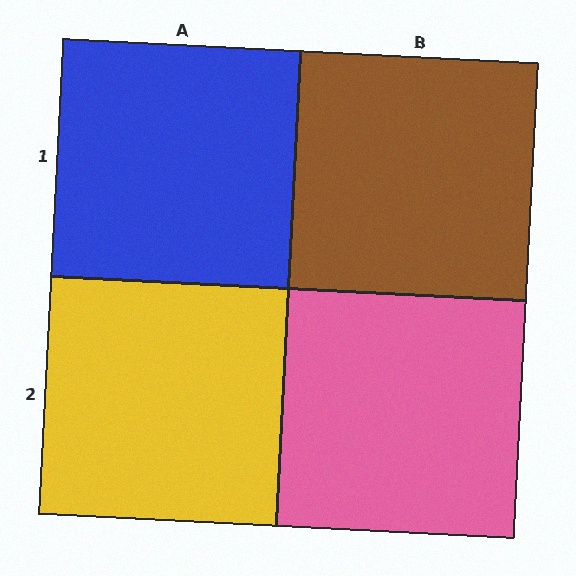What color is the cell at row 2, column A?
Yellow.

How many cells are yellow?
1 cell is yellow.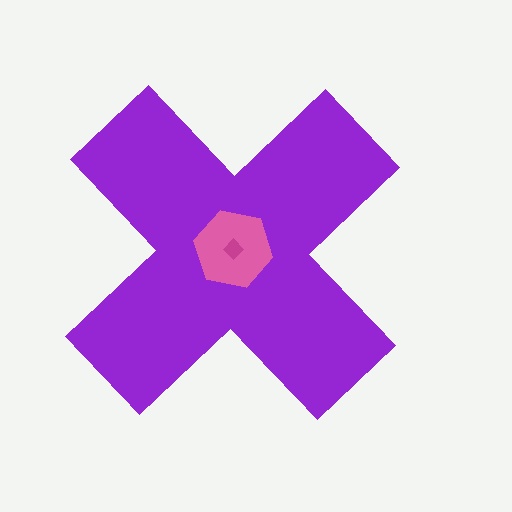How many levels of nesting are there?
3.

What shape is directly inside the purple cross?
The pink hexagon.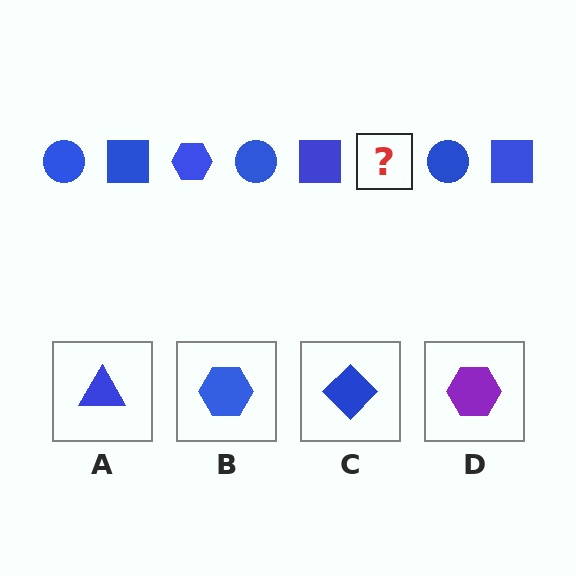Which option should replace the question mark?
Option B.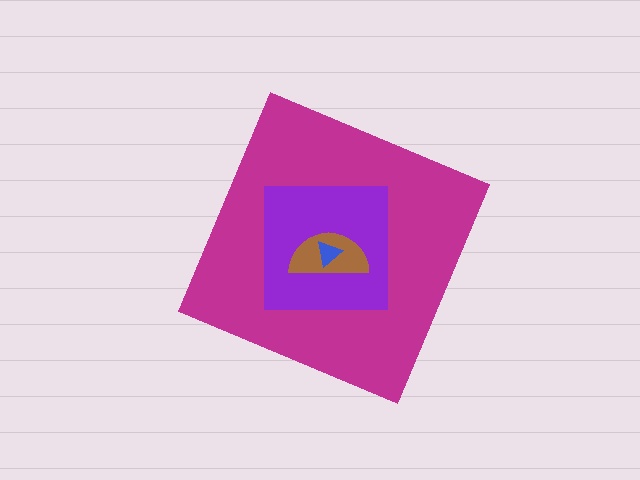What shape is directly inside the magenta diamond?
The purple square.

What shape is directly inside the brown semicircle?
The blue triangle.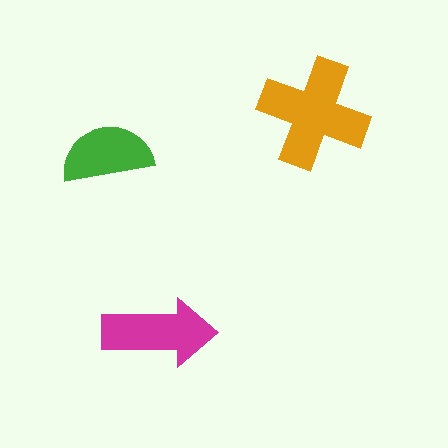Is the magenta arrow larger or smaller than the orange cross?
Smaller.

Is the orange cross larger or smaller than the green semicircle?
Larger.